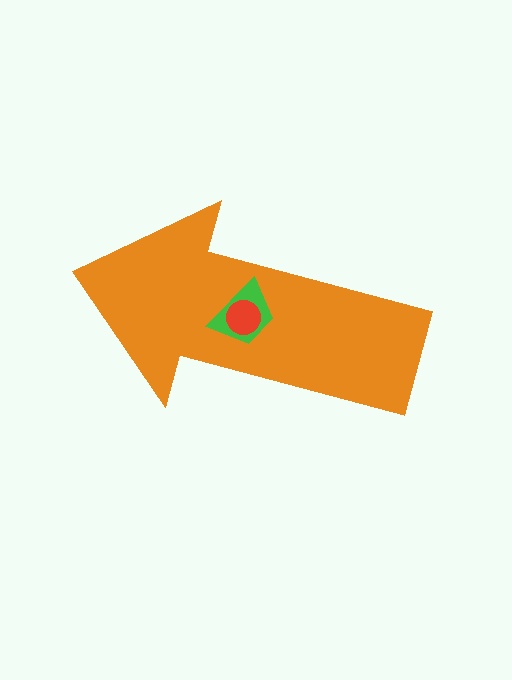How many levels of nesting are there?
3.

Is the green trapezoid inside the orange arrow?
Yes.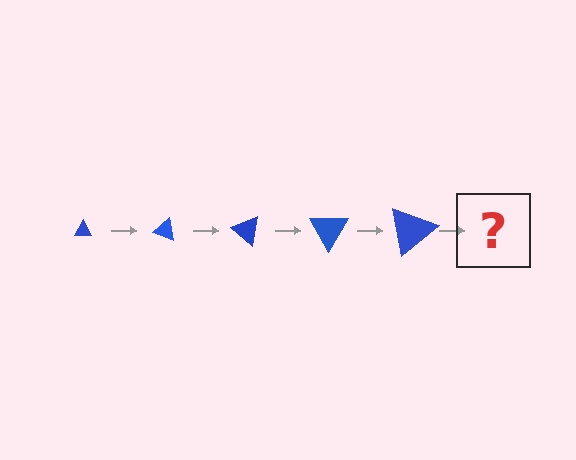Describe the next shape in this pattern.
It should be a triangle, larger than the previous one and rotated 100 degrees from the start.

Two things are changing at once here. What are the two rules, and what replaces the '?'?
The two rules are that the triangle grows larger each step and it rotates 20 degrees each step. The '?' should be a triangle, larger than the previous one and rotated 100 degrees from the start.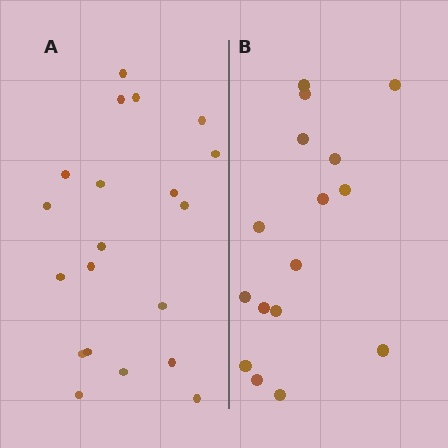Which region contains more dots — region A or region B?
Region A (the left region) has more dots.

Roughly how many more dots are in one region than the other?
Region A has about 4 more dots than region B.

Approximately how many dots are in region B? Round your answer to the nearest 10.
About 20 dots. (The exact count is 16, which rounds to 20.)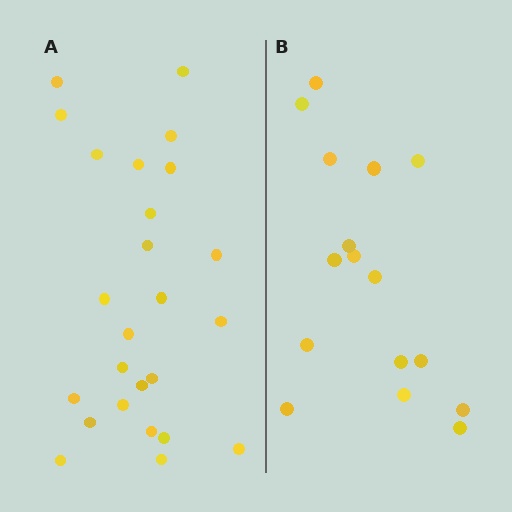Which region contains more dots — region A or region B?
Region A (the left region) has more dots.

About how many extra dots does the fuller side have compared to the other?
Region A has roughly 8 or so more dots than region B.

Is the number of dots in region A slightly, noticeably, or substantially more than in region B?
Region A has substantially more. The ratio is roughly 1.6 to 1.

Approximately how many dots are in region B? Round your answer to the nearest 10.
About 20 dots. (The exact count is 16, which rounds to 20.)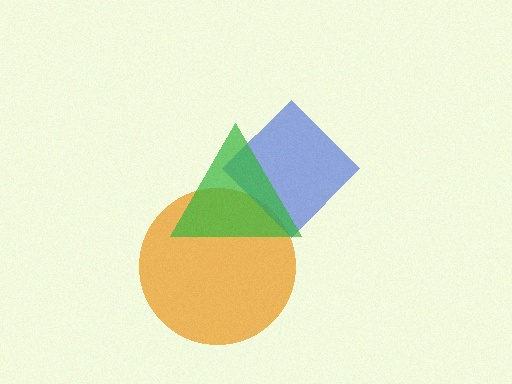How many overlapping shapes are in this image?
There are 3 overlapping shapes in the image.